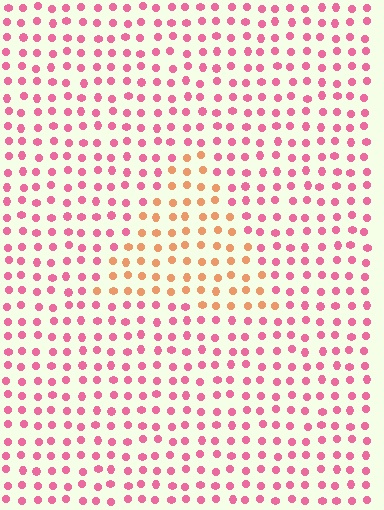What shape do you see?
I see a triangle.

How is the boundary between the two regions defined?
The boundary is defined purely by a slight shift in hue (about 46 degrees). Spacing, size, and orientation are identical on both sides.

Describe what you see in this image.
The image is filled with small pink elements in a uniform arrangement. A triangle-shaped region is visible where the elements are tinted to a slightly different hue, forming a subtle color boundary.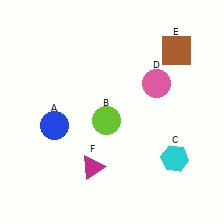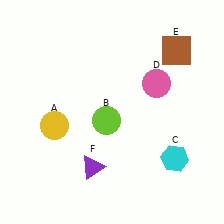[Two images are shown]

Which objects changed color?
A changed from blue to yellow. F changed from magenta to purple.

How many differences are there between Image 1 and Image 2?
There are 2 differences between the two images.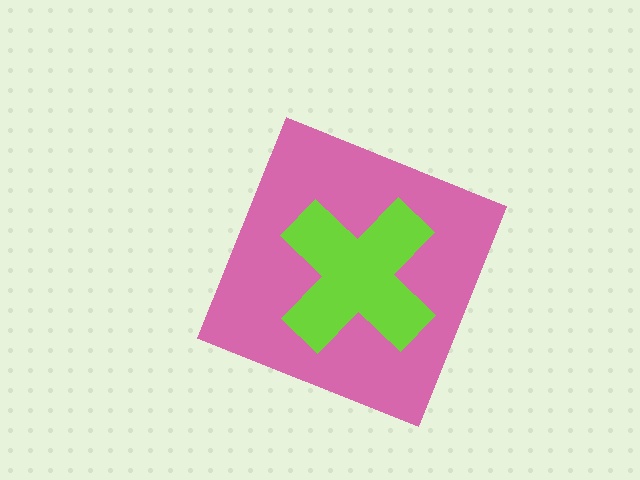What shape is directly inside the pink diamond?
The lime cross.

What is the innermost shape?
The lime cross.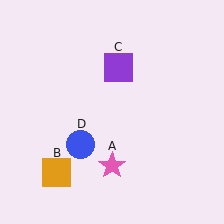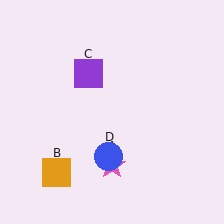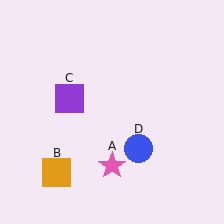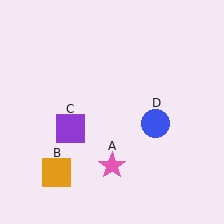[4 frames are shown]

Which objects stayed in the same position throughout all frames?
Pink star (object A) and orange square (object B) remained stationary.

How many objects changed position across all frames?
2 objects changed position: purple square (object C), blue circle (object D).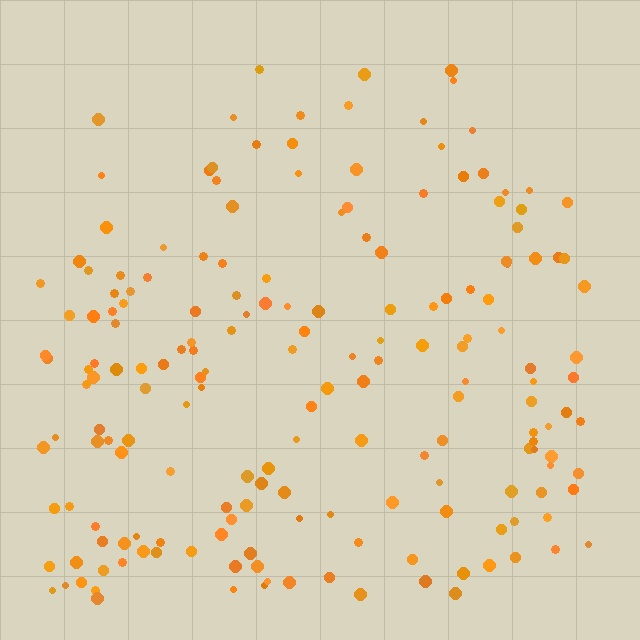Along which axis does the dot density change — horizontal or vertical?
Vertical.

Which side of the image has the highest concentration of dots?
The bottom.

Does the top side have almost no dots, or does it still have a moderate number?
Still a moderate number, just noticeably fewer than the bottom.